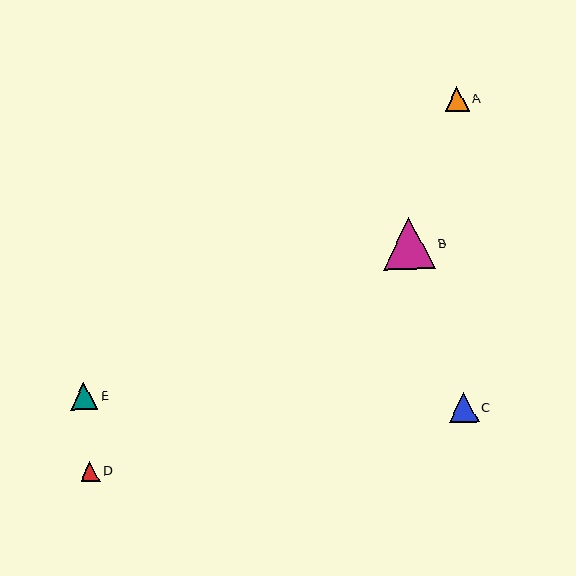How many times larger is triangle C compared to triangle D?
Triangle C is approximately 1.5 times the size of triangle D.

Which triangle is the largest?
Triangle B is the largest with a size of approximately 52 pixels.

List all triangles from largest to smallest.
From largest to smallest: B, C, E, A, D.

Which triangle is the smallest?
Triangle D is the smallest with a size of approximately 20 pixels.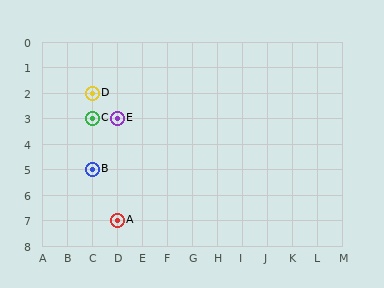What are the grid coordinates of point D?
Point D is at grid coordinates (C, 2).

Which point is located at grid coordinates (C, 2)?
Point D is at (C, 2).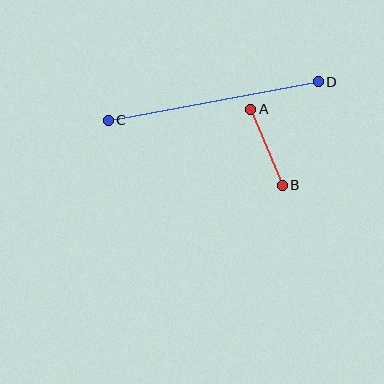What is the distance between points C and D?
The distance is approximately 214 pixels.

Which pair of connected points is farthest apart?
Points C and D are farthest apart.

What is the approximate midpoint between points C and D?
The midpoint is at approximately (213, 101) pixels.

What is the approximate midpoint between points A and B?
The midpoint is at approximately (266, 147) pixels.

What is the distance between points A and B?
The distance is approximately 82 pixels.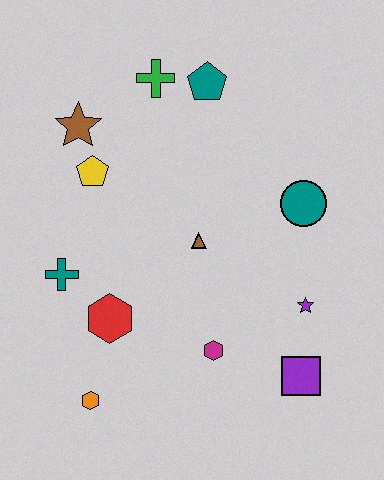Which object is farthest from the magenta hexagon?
The green cross is farthest from the magenta hexagon.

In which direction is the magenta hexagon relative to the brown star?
The magenta hexagon is below the brown star.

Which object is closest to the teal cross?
The red hexagon is closest to the teal cross.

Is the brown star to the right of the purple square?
No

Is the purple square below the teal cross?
Yes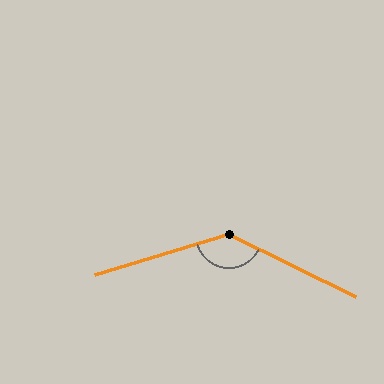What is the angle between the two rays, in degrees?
Approximately 137 degrees.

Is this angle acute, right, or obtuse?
It is obtuse.